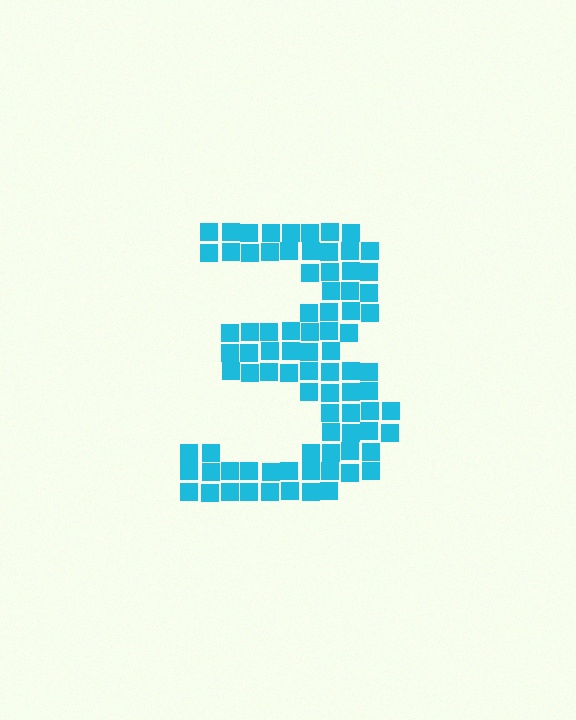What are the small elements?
The small elements are squares.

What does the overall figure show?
The overall figure shows the digit 3.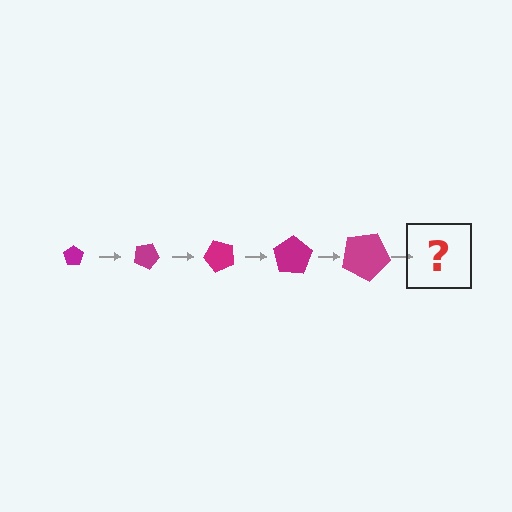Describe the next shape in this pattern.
It should be a pentagon, larger than the previous one and rotated 125 degrees from the start.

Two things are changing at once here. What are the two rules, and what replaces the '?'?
The two rules are that the pentagon grows larger each step and it rotates 25 degrees each step. The '?' should be a pentagon, larger than the previous one and rotated 125 degrees from the start.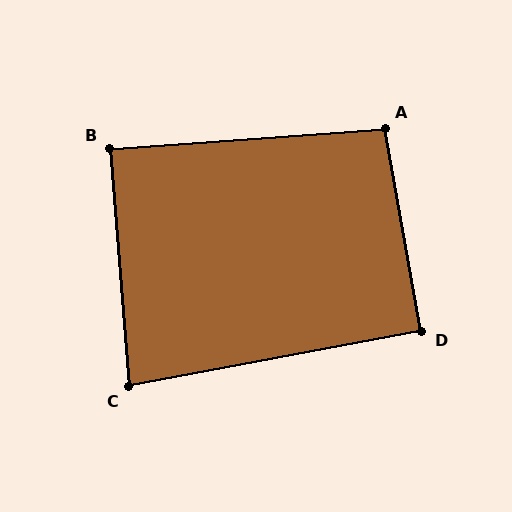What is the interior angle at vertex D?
Approximately 91 degrees (approximately right).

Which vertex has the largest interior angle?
A, at approximately 96 degrees.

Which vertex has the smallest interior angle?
C, at approximately 84 degrees.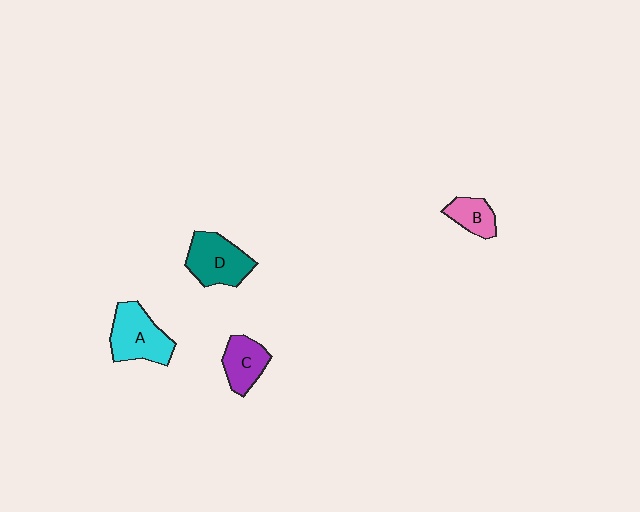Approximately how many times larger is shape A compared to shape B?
Approximately 1.9 times.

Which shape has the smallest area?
Shape B (pink).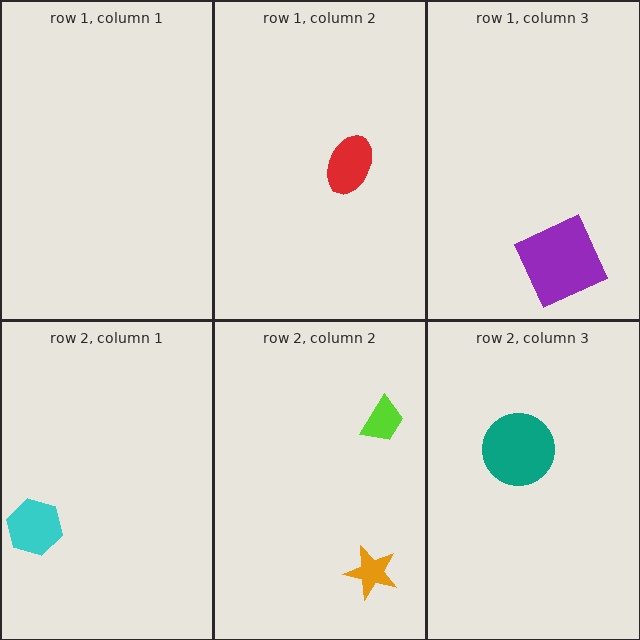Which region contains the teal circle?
The row 2, column 3 region.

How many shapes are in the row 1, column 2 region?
1.